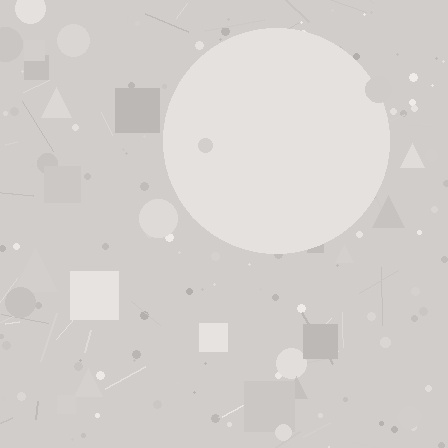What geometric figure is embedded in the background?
A circle is embedded in the background.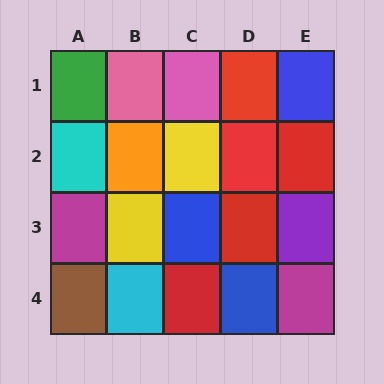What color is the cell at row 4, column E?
Magenta.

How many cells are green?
1 cell is green.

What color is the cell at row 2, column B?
Orange.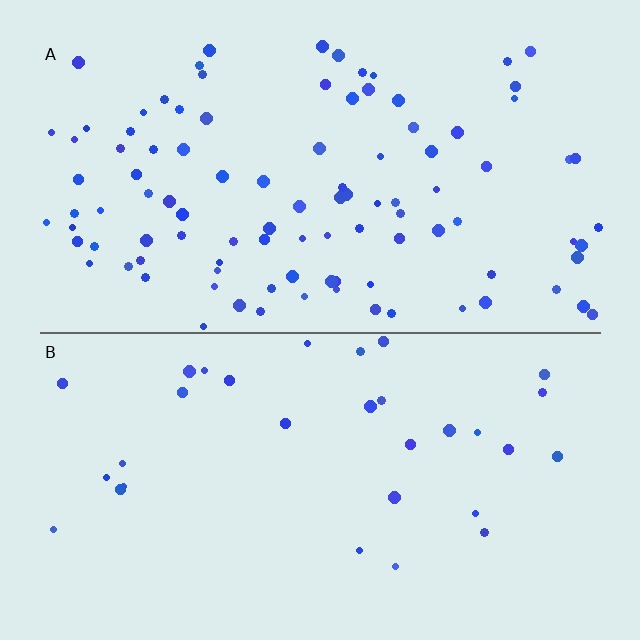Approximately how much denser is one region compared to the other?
Approximately 3.1× — region A over region B.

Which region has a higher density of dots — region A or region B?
A (the top).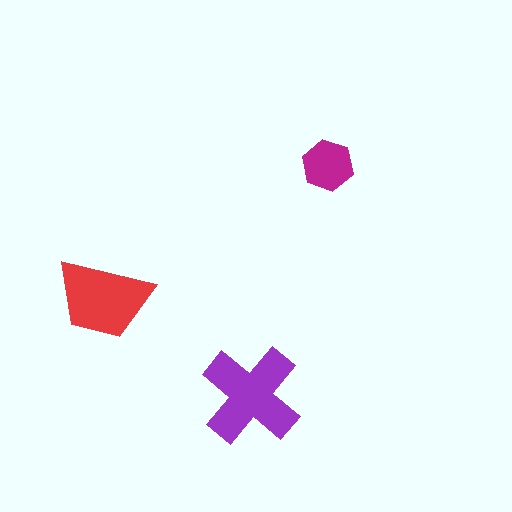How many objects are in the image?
There are 3 objects in the image.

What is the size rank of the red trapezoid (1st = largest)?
2nd.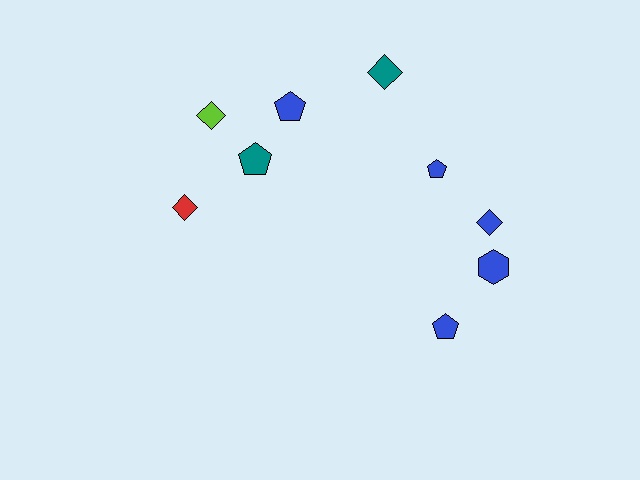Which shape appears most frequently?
Pentagon, with 4 objects.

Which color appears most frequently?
Blue, with 5 objects.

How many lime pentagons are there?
There are no lime pentagons.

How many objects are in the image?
There are 9 objects.